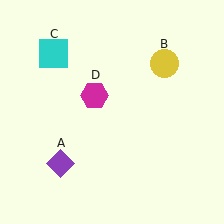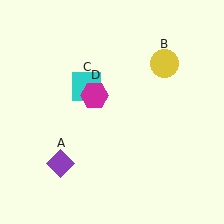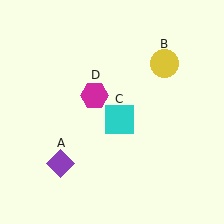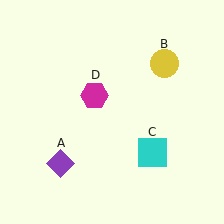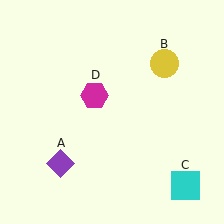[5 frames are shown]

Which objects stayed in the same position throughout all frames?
Purple diamond (object A) and yellow circle (object B) and magenta hexagon (object D) remained stationary.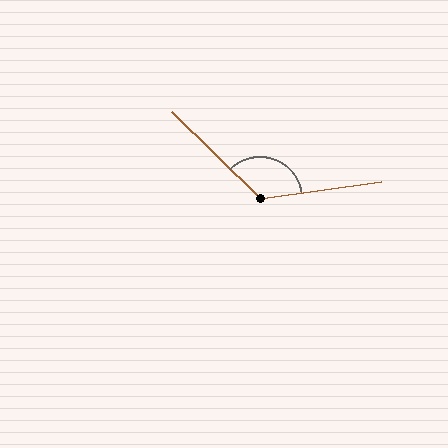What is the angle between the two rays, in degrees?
Approximately 127 degrees.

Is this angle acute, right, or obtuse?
It is obtuse.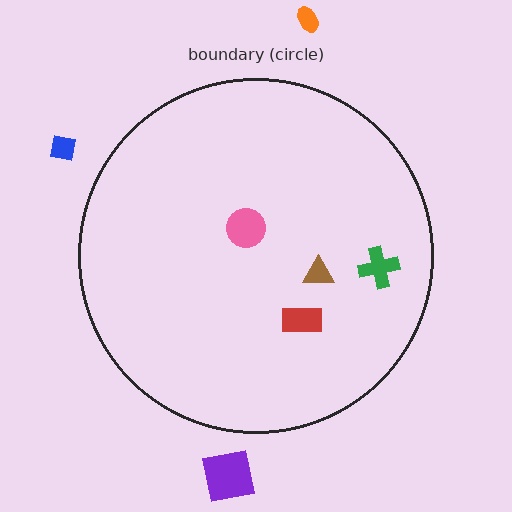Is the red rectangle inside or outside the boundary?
Inside.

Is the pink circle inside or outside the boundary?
Inside.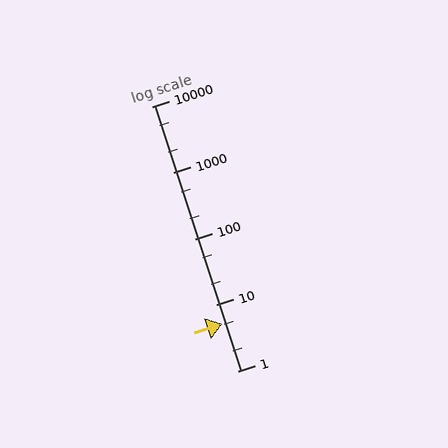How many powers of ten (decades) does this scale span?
The scale spans 4 decades, from 1 to 10000.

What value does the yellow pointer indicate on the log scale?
The pointer indicates approximately 5.1.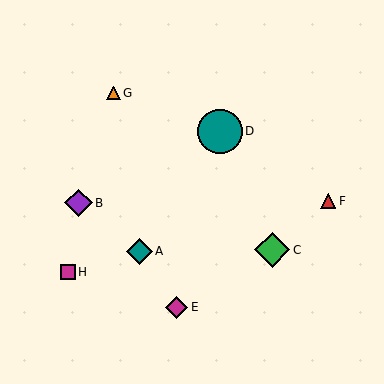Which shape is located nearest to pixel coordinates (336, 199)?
The red triangle (labeled F) at (328, 201) is nearest to that location.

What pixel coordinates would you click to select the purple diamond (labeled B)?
Click at (78, 203) to select the purple diamond B.